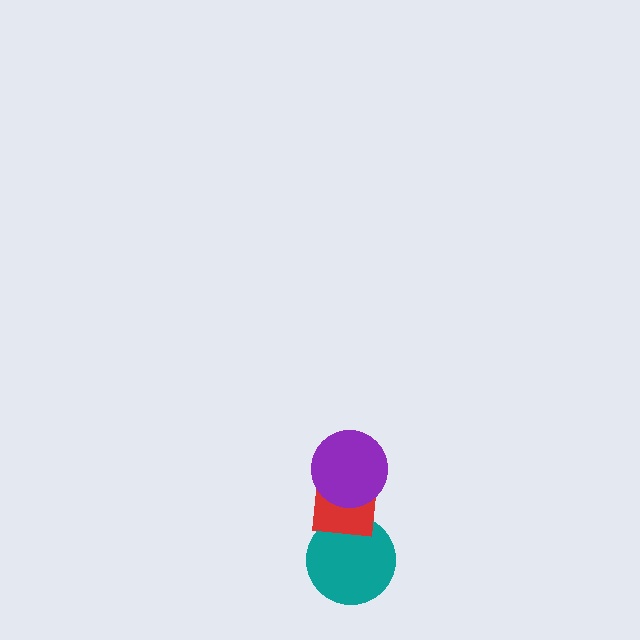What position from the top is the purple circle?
The purple circle is 1st from the top.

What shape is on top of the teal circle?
The red square is on top of the teal circle.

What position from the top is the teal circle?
The teal circle is 3rd from the top.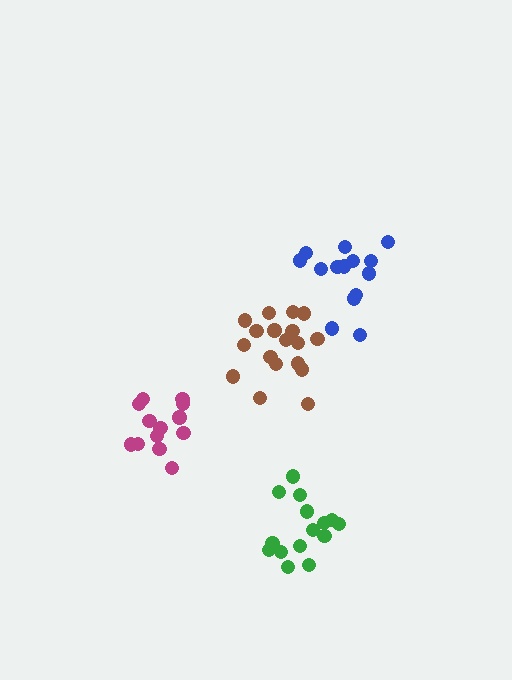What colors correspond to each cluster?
The clusters are colored: green, brown, magenta, blue.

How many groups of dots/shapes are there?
There are 4 groups.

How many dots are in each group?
Group 1: 15 dots, Group 2: 18 dots, Group 3: 13 dots, Group 4: 14 dots (60 total).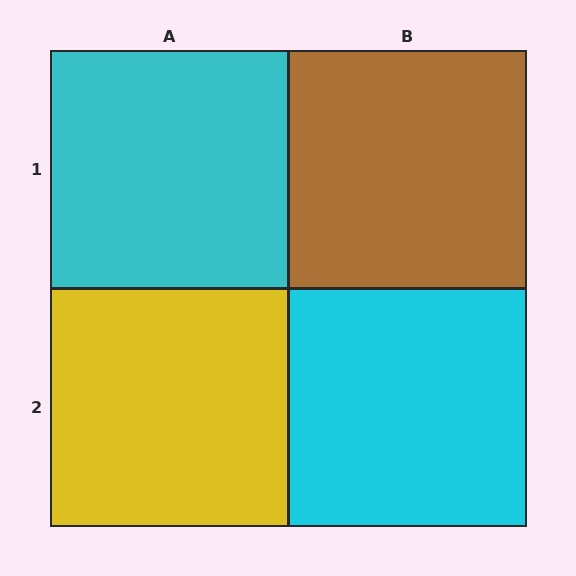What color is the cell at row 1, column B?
Brown.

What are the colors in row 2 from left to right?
Yellow, cyan.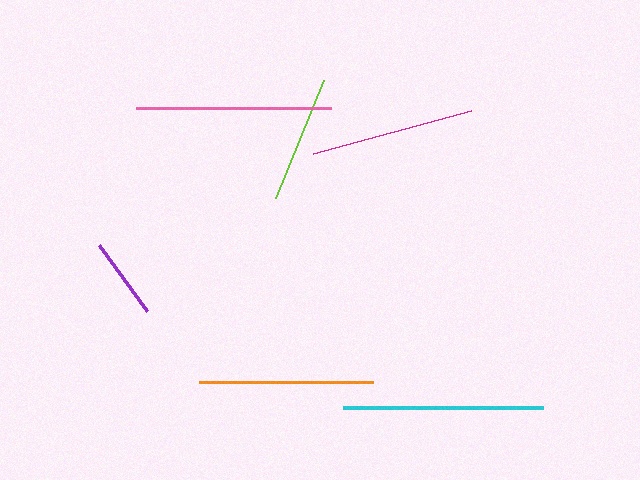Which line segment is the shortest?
The purple line is the shortest at approximately 82 pixels.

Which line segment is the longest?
The cyan line is the longest at approximately 201 pixels.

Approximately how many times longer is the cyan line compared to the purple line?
The cyan line is approximately 2.5 times the length of the purple line.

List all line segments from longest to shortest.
From longest to shortest: cyan, pink, orange, magenta, lime, purple.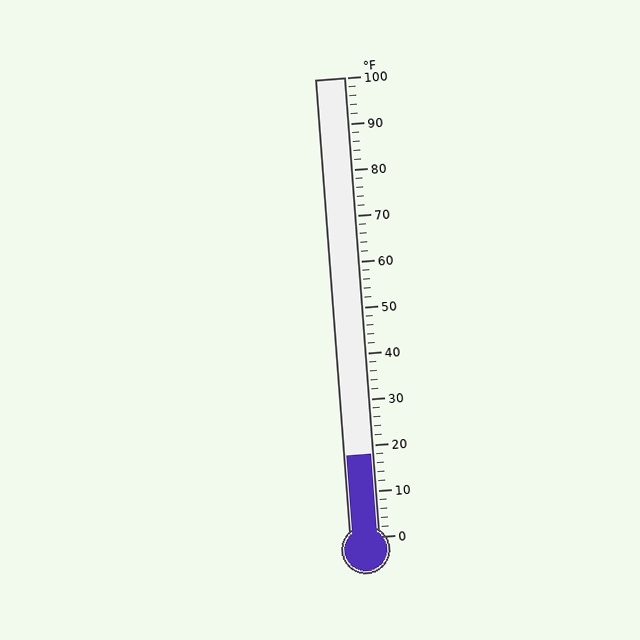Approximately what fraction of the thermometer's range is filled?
The thermometer is filled to approximately 20% of its range.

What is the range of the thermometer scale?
The thermometer scale ranges from 0°F to 100°F.